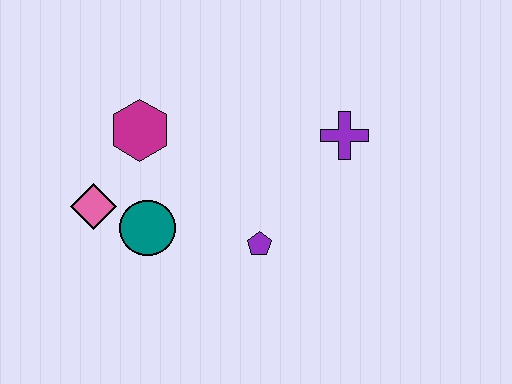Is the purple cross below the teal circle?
No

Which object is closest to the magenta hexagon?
The pink diamond is closest to the magenta hexagon.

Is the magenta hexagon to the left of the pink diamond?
No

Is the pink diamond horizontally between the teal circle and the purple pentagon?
No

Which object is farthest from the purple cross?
The pink diamond is farthest from the purple cross.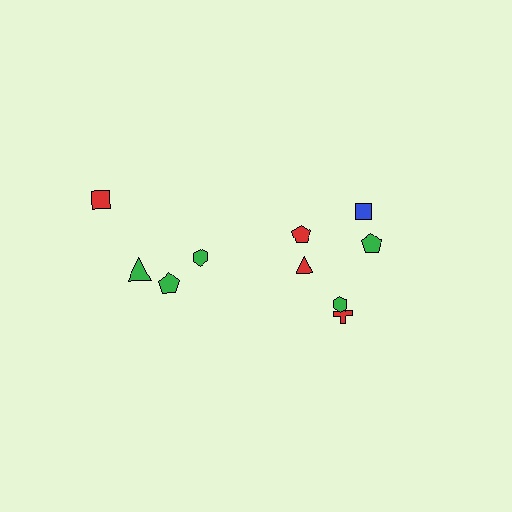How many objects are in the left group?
There are 4 objects.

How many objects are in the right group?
There are 6 objects.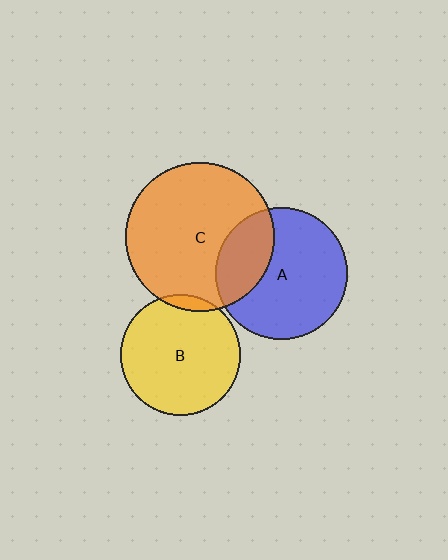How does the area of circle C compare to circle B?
Approximately 1.5 times.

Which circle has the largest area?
Circle C (orange).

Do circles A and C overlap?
Yes.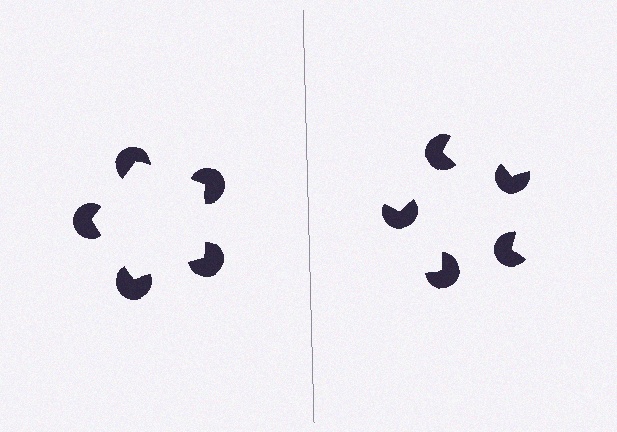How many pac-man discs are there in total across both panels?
10 — 5 on each side.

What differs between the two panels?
The pac-man discs are positioned identically on both sides; only the wedge orientations differ. On the left they align to a pentagon; on the right they are misaligned.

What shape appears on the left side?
An illusory pentagon.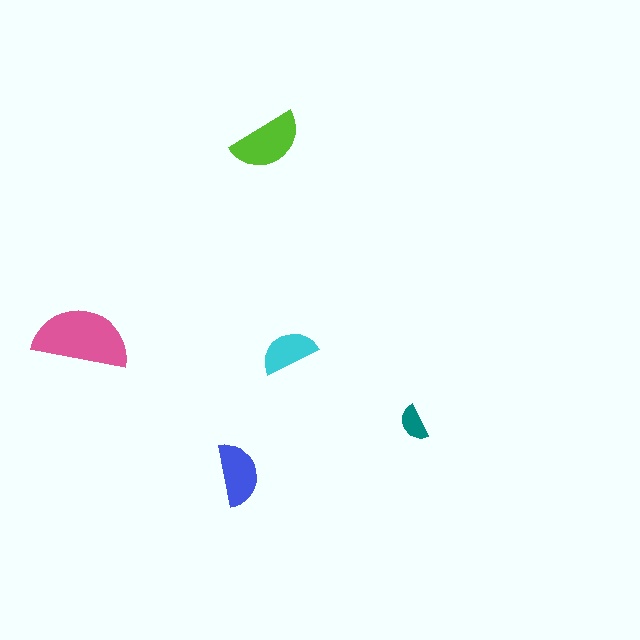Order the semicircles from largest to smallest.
the pink one, the lime one, the blue one, the cyan one, the teal one.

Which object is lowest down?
The blue semicircle is bottommost.